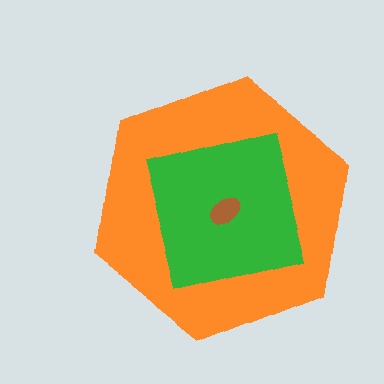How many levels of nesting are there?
3.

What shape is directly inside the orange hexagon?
The green square.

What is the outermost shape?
The orange hexagon.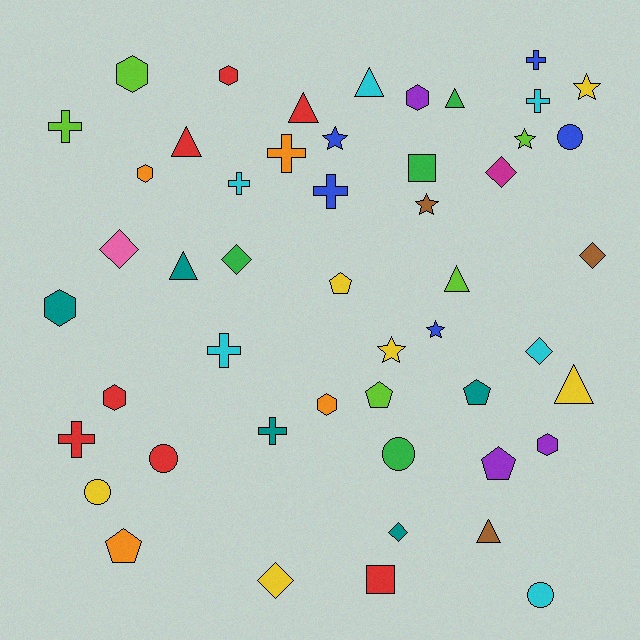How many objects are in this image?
There are 50 objects.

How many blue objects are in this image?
There are 5 blue objects.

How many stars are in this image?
There are 6 stars.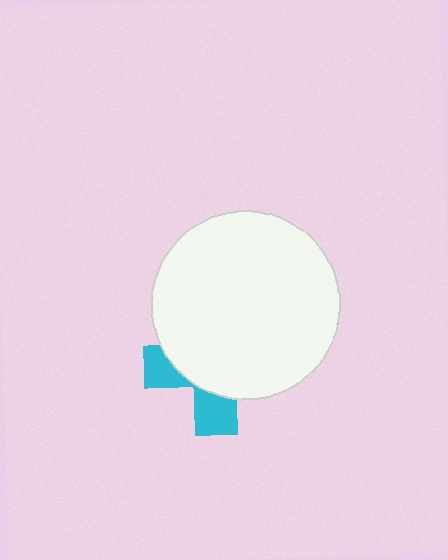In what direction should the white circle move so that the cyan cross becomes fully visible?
The white circle should move up. That is the shortest direction to clear the overlap and leave the cyan cross fully visible.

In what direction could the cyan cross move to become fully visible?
The cyan cross could move down. That would shift it out from behind the white circle entirely.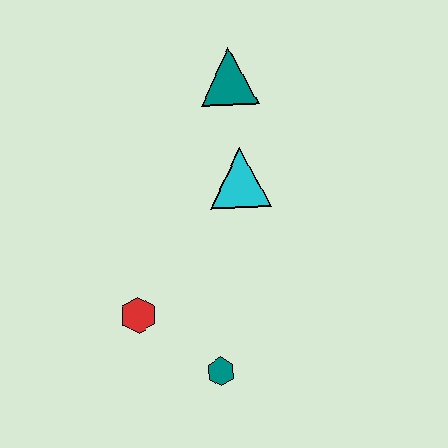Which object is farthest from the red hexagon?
The teal triangle is farthest from the red hexagon.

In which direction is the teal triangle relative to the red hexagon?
The teal triangle is above the red hexagon.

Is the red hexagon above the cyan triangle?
No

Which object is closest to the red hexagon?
The teal hexagon is closest to the red hexagon.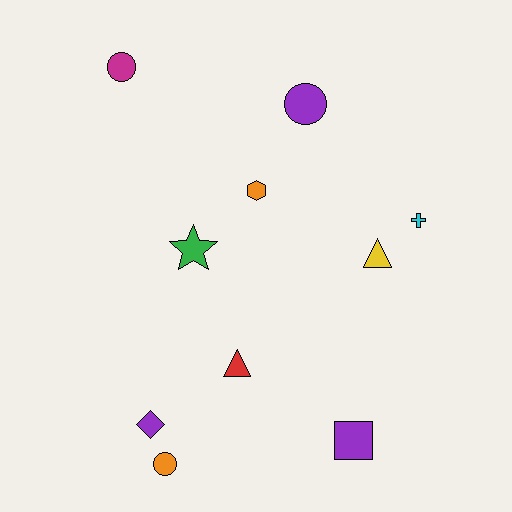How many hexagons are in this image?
There is 1 hexagon.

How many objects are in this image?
There are 10 objects.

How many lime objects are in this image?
There are no lime objects.